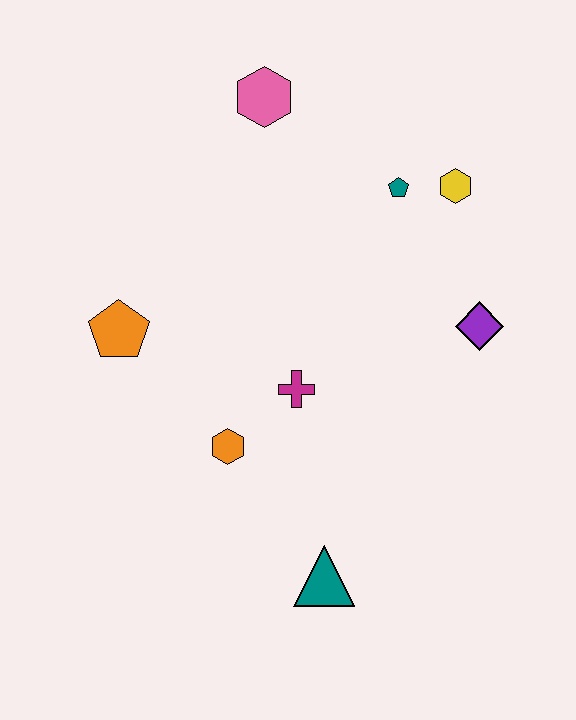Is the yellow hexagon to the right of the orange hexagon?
Yes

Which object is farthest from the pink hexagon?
The teal triangle is farthest from the pink hexagon.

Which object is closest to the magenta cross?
The orange hexagon is closest to the magenta cross.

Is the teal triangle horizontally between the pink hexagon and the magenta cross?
No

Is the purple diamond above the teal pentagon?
No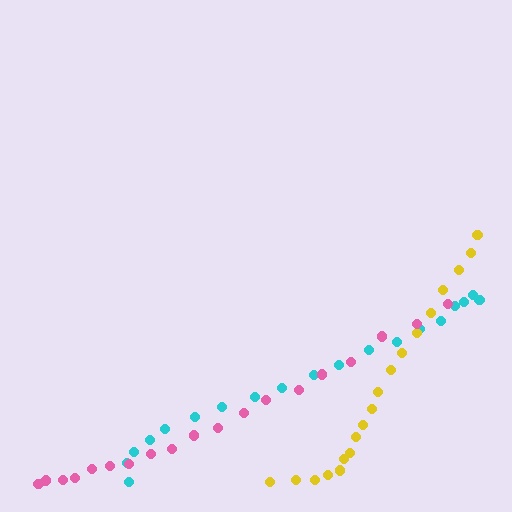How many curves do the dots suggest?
There are 3 distinct paths.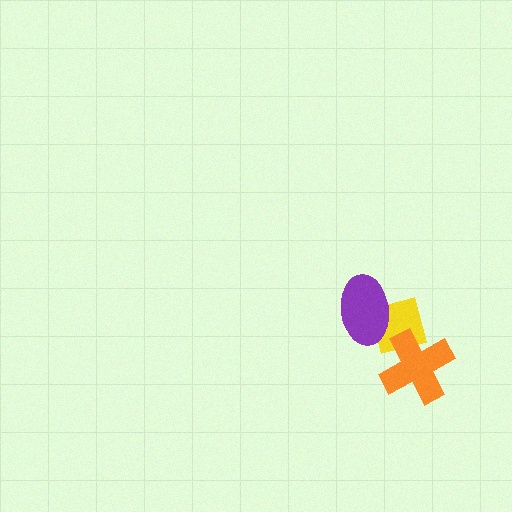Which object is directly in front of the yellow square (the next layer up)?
The purple ellipse is directly in front of the yellow square.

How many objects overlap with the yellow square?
2 objects overlap with the yellow square.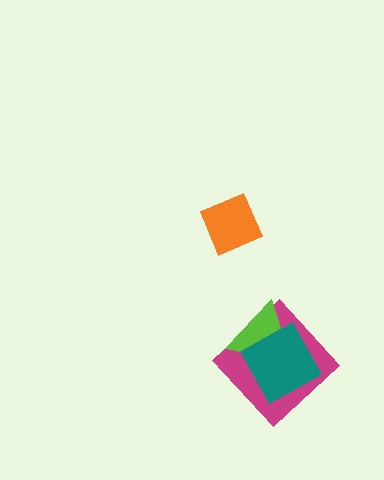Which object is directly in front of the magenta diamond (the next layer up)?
The lime triangle is directly in front of the magenta diamond.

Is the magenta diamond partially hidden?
Yes, it is partially covered by another shape.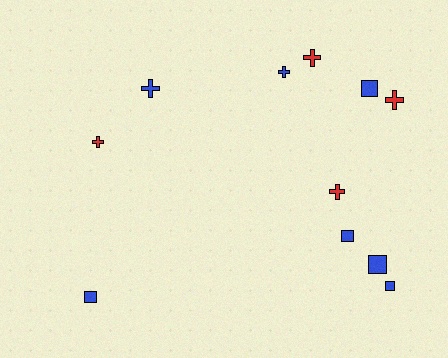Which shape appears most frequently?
Cross, with 6 objects.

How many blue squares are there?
There are 5 blue squares.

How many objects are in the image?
There are 11 objects.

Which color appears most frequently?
Blue, with 7 objects.